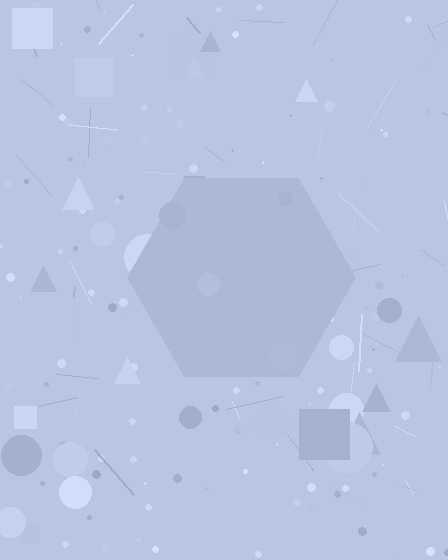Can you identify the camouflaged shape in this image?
The camouflaged shape is a hexagon.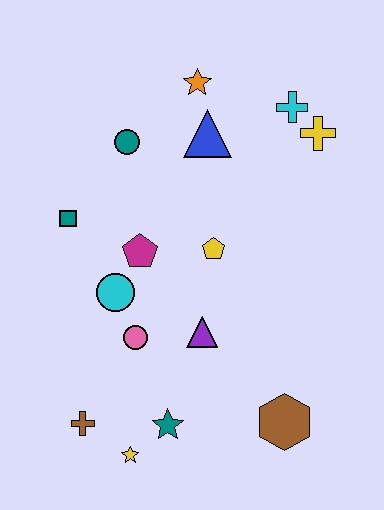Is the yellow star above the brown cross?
No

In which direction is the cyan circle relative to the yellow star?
The cyan circle is above the yellow star.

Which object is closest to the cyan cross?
The yellow cross is closest to the cyan cross.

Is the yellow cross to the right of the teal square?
Yes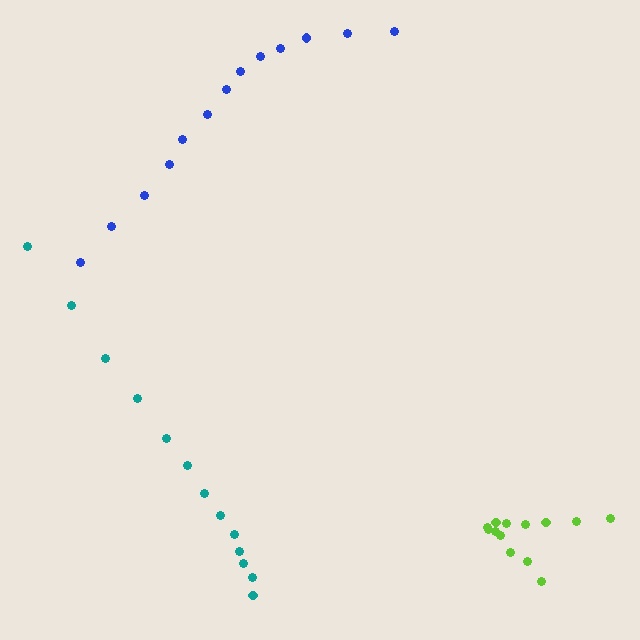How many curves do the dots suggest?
There are 3 distinct paths.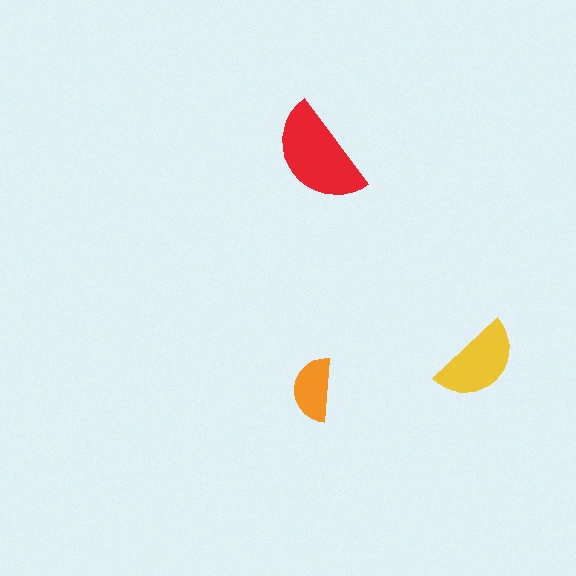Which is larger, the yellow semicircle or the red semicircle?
The red one.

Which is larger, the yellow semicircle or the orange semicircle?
The yellow one.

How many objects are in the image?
There are 3 objects in the image.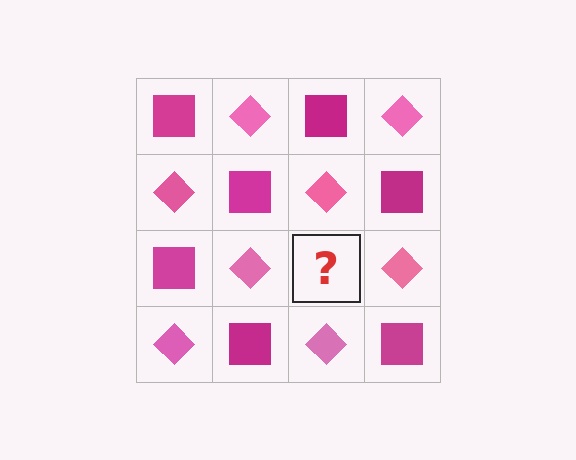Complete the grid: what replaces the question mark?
The question mark should be replaced with a magenta square.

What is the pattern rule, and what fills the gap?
The rule is that it alternates magenta square and pink diamond in a checkerboard pattern. The gap should be filled with a magenta square.